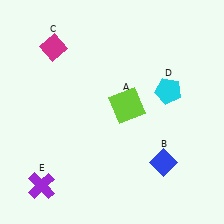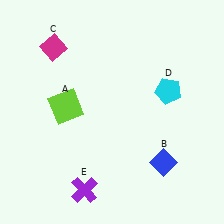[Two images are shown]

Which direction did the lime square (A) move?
The lime square (A) moved left.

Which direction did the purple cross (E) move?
The purple cross (E) moved right.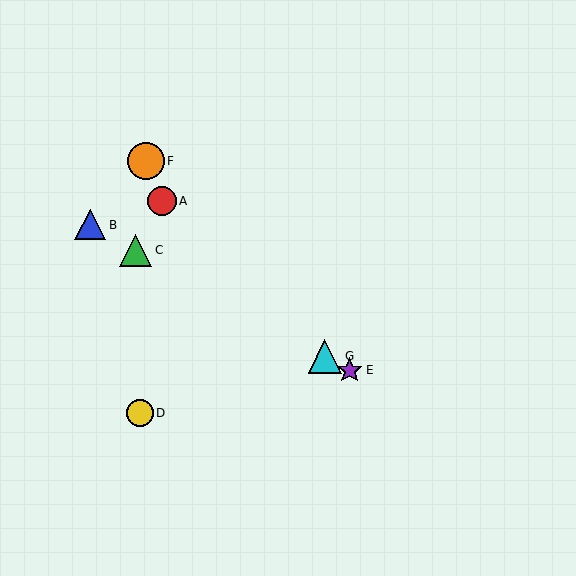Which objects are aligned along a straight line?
Objects B, C, E, G are aligned along a straight line.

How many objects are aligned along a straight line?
4 objects (B, C, E, G) are aligned along a straight line.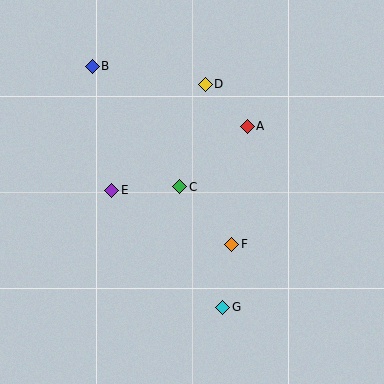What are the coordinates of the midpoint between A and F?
The midpoint between A and F is at (239, 185).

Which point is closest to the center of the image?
Point C at (180, 187) is closest to the center.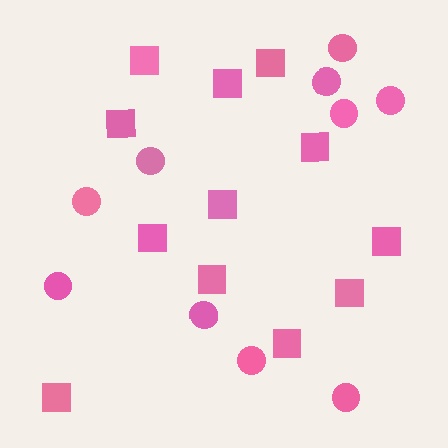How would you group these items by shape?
There are 2 groups: one group of circles (10) and one group of squares (12).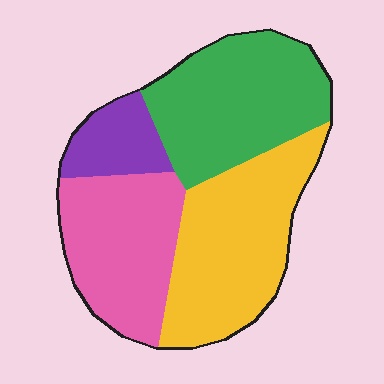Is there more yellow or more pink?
Yellow.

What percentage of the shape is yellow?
Yellow covers about 35% of the shape.